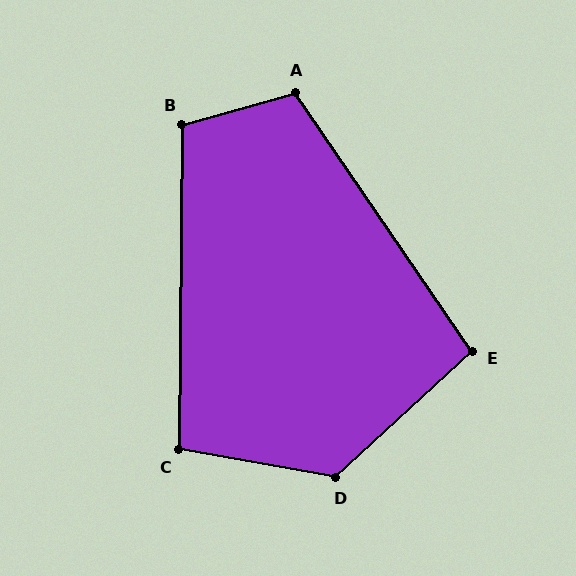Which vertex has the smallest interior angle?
E, at approximately 98 degrees.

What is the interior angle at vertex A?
Approximately 109 degrees (obtuse).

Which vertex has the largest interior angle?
D, at approximately 127 degrees.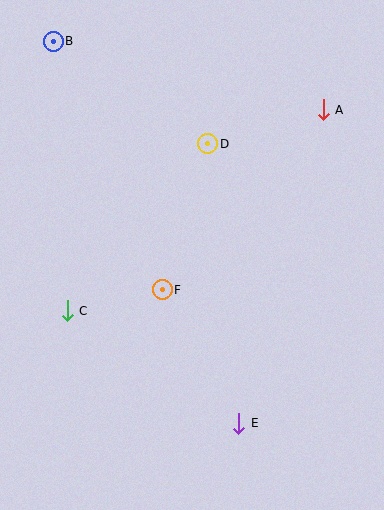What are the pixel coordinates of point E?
Point E is at (239, 423).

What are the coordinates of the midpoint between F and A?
The midpoint between F and A is at (243, 200).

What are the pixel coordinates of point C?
Point C is at (67, 311).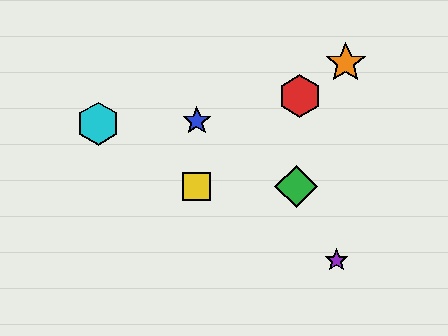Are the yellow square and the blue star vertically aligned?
Yes, both are at x≈197.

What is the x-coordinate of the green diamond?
The green diamond is at x≈296.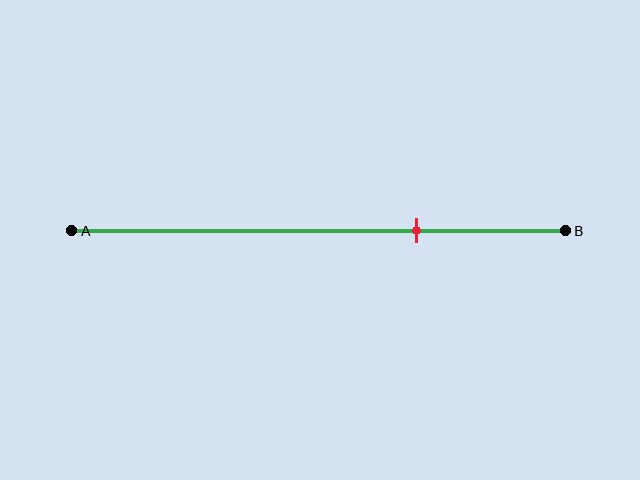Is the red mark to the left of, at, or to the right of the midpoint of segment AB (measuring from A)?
The red mark is to the right of the midpoint of segment AB.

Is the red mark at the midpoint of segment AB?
No, the mark is at about 70% from A, not at the 50% midpoint.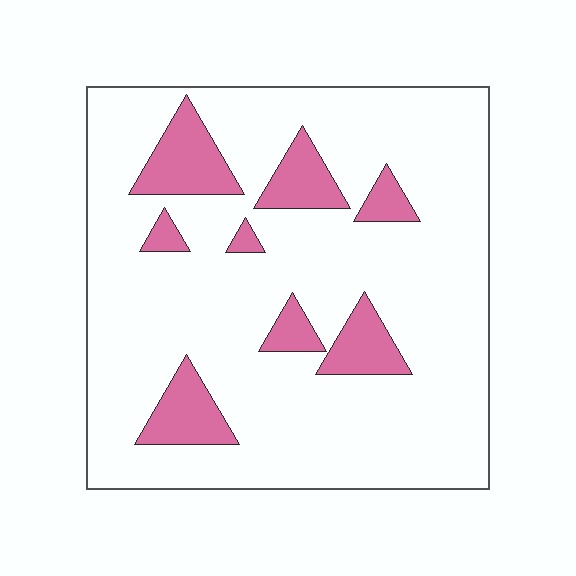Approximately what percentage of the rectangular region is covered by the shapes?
Approximately 15%.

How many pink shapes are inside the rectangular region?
8.